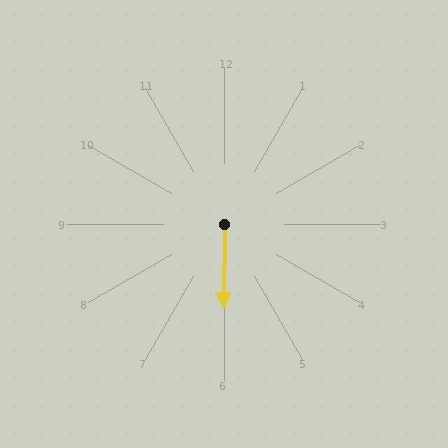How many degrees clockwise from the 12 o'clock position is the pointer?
Approximately 180 degrees.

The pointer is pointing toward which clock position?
Roughly 6 o'clock.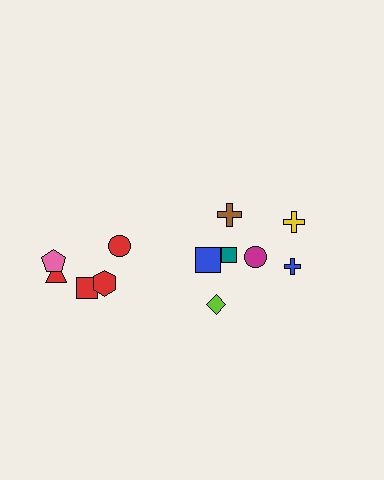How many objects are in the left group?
There are 5 objects.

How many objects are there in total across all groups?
There are 12 objects.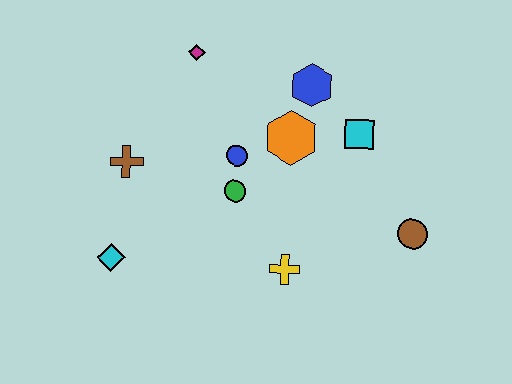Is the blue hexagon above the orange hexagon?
Yes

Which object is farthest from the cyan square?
The cyan diamond is farthest from the cyan square.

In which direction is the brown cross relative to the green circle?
The brown cross is to the left of the green circle.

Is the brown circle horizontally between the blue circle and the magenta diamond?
No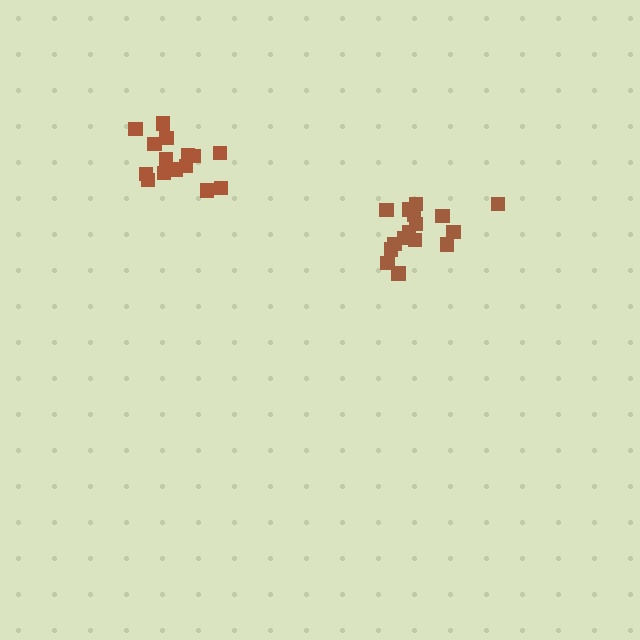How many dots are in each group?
Group 1: 16 dots, Group 2: 15 dots (31 total).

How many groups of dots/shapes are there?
There are 2 groups.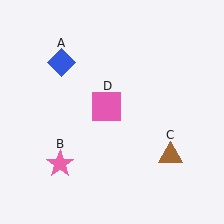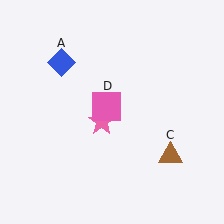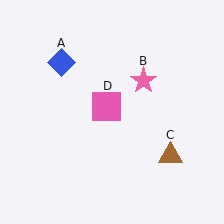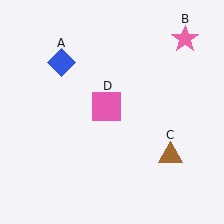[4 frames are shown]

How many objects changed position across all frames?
1 object changed position: pink star (object B).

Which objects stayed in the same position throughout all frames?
Blue diamond (object A) and brown triangle (object C) and pink square (object D) remained stationary.